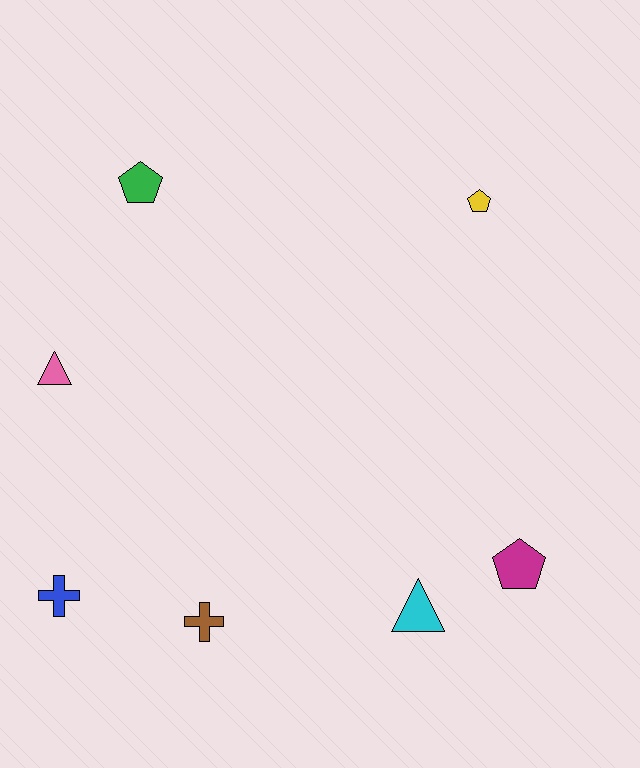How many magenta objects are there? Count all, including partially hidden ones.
There is 1 magenta object.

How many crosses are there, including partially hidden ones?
There are 2 crosses.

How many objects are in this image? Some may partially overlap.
There are 7 objects.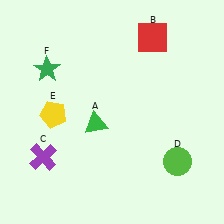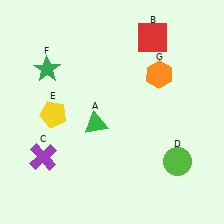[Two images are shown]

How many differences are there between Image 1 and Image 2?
There is 1 difference between the two images.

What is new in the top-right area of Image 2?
An orange hexagon (G) was added in the top-right area of Image 2.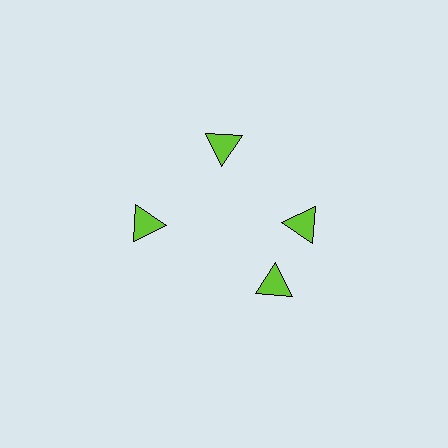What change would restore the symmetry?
The symmetry would be restored by rotating it back into even spacing with its neighbors so that all 4 triangles sit at equal angles and equal distance from the center.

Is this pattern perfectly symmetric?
No. The 4 lime triangles are arranged in a ring, but one element near the 6 o'clock position is rotated out of alignment along the ring, breaking the 4-fold rotational symmetry.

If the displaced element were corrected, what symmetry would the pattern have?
It would have 4-fold rotational symmetry — the pattern would map onto itself every 90 degrees.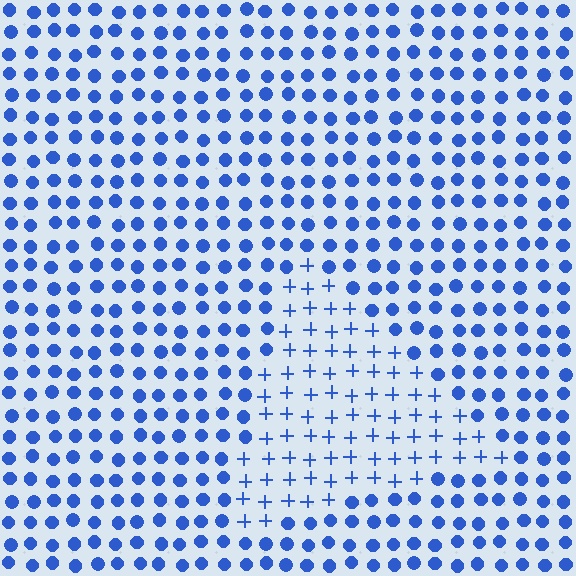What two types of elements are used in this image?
The image uses plus signs inside the triangle region and circles outside it.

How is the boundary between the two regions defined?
The boundary is defined by a change in element shape: plus signs inside vs. circles outside. All elements share the same color and spacing.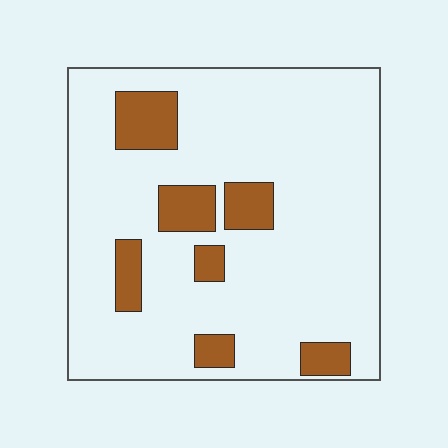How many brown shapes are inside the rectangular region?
7.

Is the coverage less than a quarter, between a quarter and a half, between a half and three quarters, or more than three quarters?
Less than a quarter.